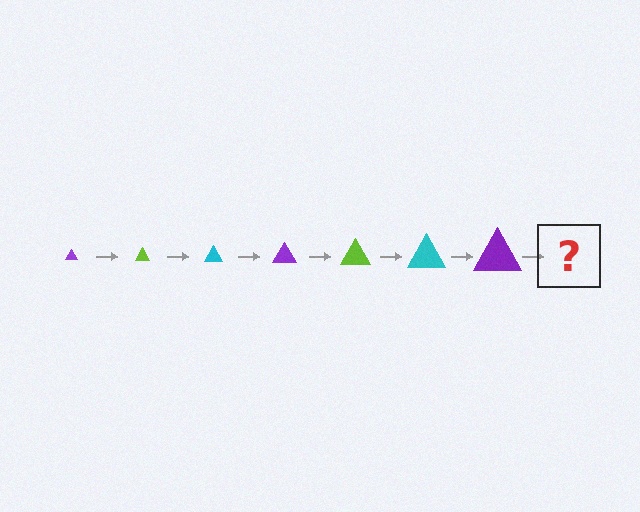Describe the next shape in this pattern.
It should be a lime triangle, larger than the previous one.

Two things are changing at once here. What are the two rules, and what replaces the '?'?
The two rules are that the triangle grows larger each step and the color cycles through purple, lime, and cyan. The '?' should be a lime triangle, larger than the previous one.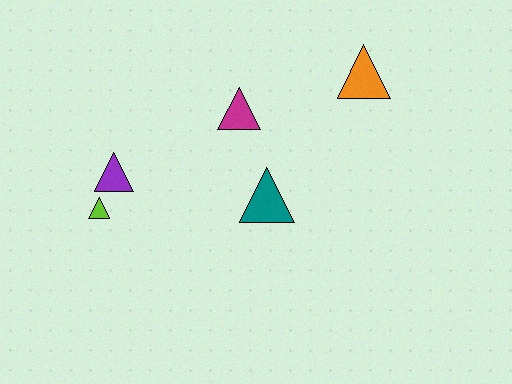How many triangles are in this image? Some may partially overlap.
There are 5 triangles.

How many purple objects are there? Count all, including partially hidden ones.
There is 1 purple object.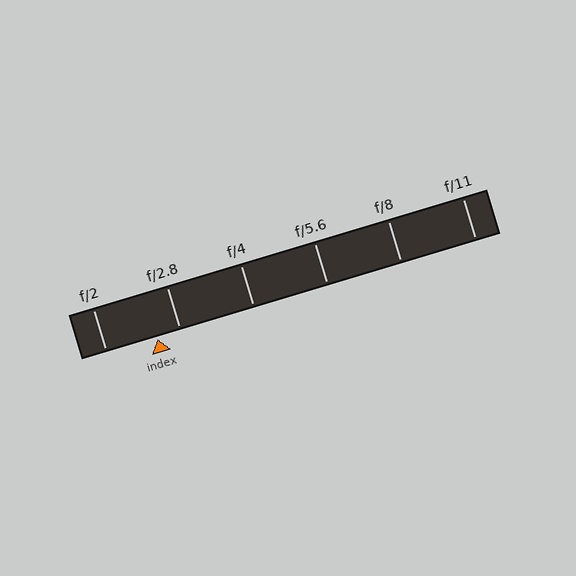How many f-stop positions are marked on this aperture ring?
There are 6 f-stop positions marked.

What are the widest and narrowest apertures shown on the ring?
The widest aperture shown is f/2 and the narrowest is f/11.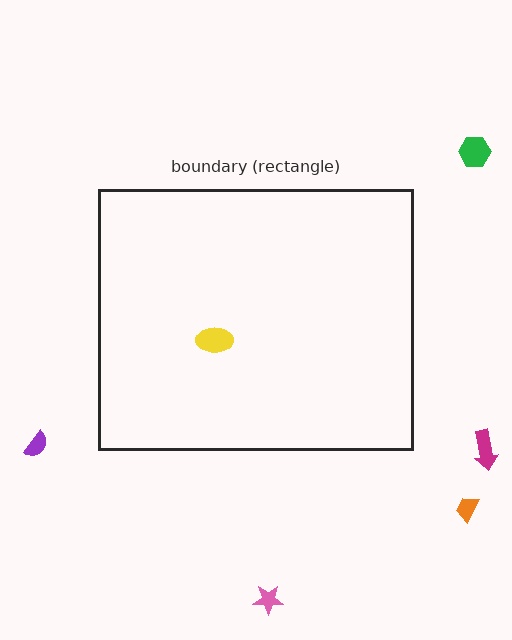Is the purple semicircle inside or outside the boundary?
Outside.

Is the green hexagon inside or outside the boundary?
Outside.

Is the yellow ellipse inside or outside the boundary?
Inside.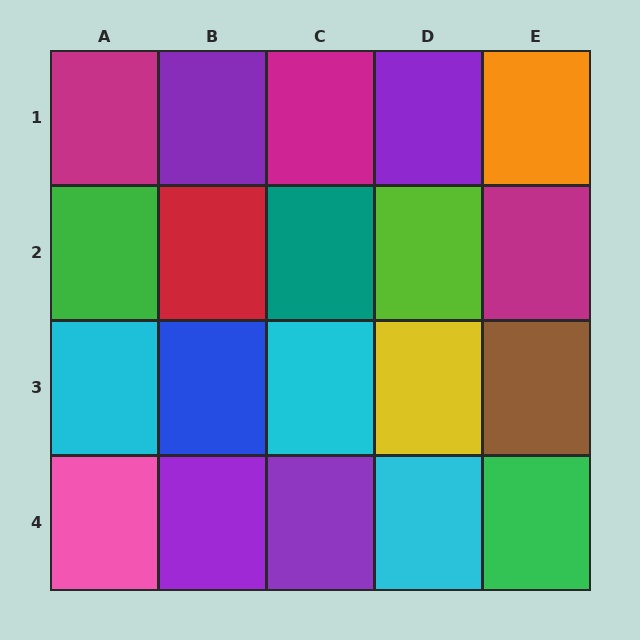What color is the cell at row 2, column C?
Teal.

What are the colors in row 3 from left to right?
Cyan, blue, cyan, yellow, brown.